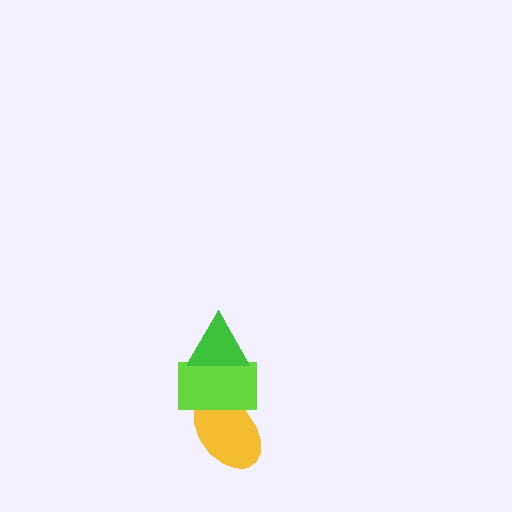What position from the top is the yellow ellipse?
The yellow ellipse is 3rd from the top.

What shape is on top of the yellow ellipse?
The lime rectangle is on top of the yellow ellipse.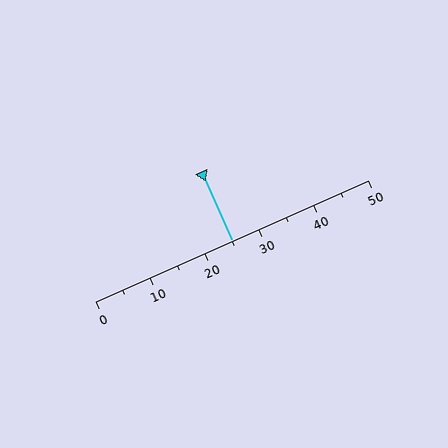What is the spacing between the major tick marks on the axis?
The major ticks are spaced 10 apart.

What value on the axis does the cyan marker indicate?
The marker indicates approximately 25.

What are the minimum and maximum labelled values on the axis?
The axis runs from 0 to 50.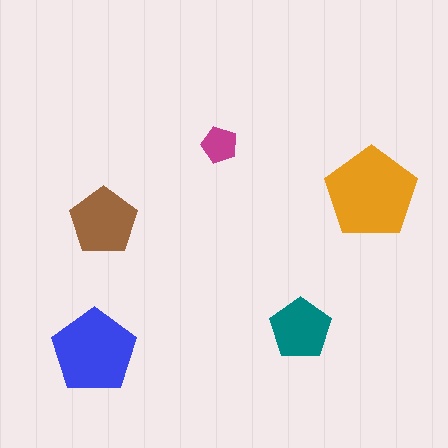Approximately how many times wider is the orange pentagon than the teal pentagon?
About 1.5 times wider.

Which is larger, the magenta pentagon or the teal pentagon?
The teal one.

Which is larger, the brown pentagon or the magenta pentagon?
The brown one.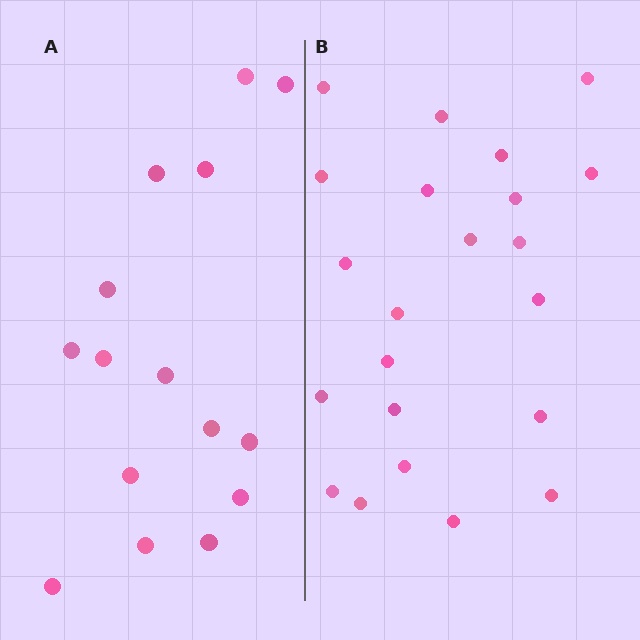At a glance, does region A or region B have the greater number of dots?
Region B (the right region) has more dots.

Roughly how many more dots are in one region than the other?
Region B has roughly 8 or so more dots than region A.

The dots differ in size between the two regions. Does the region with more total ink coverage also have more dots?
No. Region A has more total ink coverage because its dots are larger, but region B actually contains more individual dots. Total area can be misleading — the number of items is what matters here.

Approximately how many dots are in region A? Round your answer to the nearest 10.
About 20 dots. (The exact count is 15, which rounds to 20.)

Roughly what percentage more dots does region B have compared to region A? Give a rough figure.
About 45% more.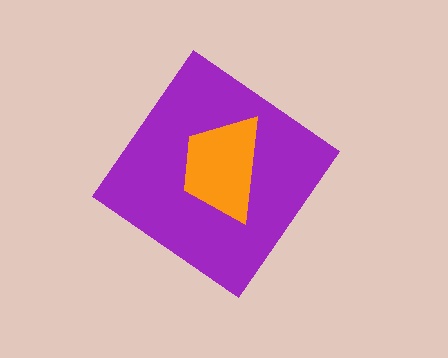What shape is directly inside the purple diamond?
The orange trapezoid.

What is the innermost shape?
The orange trapezoid.